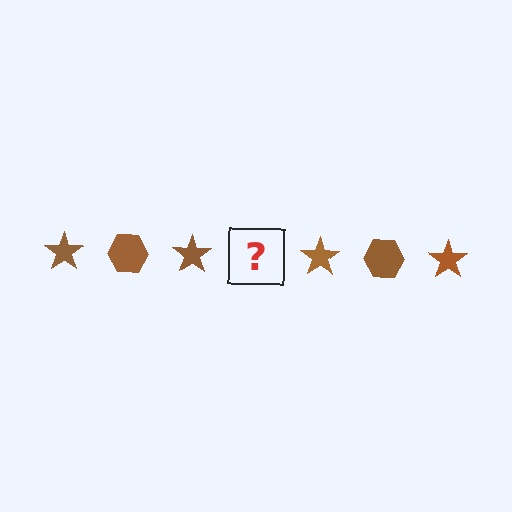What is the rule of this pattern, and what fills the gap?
The rule is that the pattern cycles through star, hexagon shapes in brown. The gap should be filled with a brown hexagon.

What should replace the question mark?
The question mark should be replaced with a brown hexagon.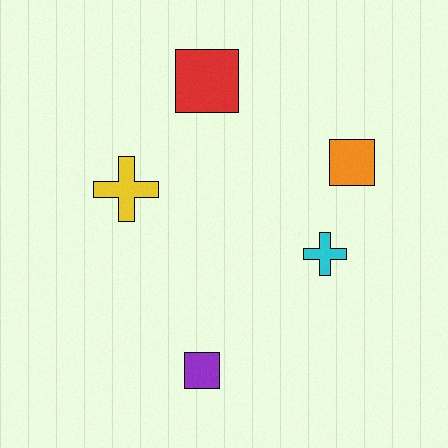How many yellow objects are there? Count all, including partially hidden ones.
There is 1 yellow object.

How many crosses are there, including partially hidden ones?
There are 2 crosses.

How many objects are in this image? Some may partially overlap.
There are 5 objects.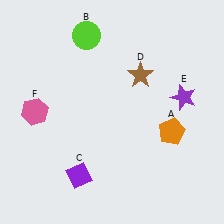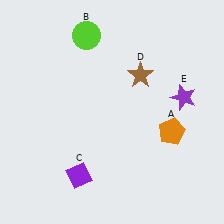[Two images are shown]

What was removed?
The pink hexagon (F) was removed in Image 2.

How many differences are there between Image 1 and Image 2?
There is 1 difference between the two images.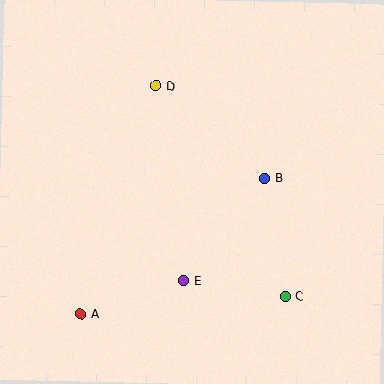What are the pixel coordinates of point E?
Point E is at (184, 280).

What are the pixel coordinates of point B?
Point B is at (265, 178).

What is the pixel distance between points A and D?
The distance between A and D is 240 pixels.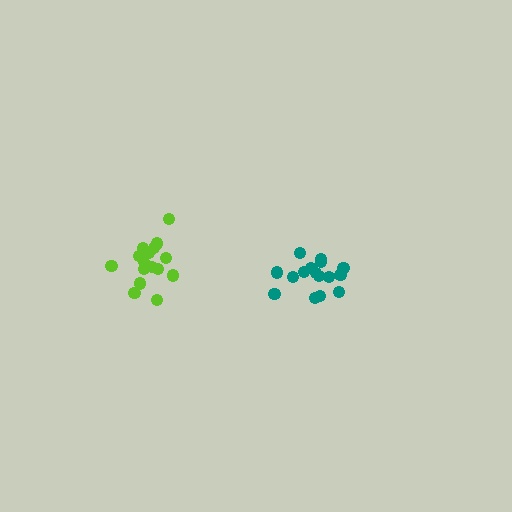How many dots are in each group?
Group 1: 16 dots, Group 2: 16 dots (32 total).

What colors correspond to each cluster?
The clusters are colored: teal, lime.